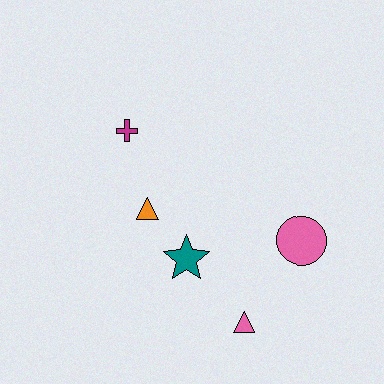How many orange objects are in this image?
There is 1 orange object.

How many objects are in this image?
There are 5 objects.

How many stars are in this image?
There is 1 star.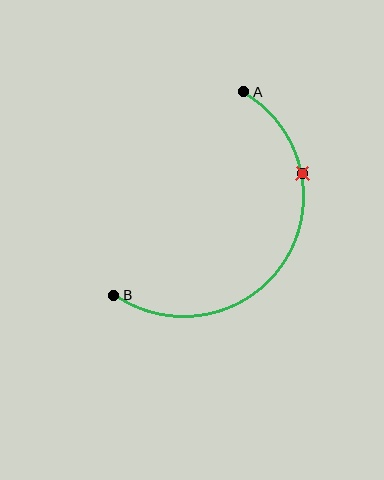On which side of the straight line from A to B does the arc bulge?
The arc bulges to the right of the straight line connecting A and B.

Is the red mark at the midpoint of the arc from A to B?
No. The red mark lies on the arc but is closer to endpoint A. The arc midpoint would be at the point on the curve equidistant along the arc from both A and B.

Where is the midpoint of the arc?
The arc midpoint is the point on the curve farthest from the straight line joining A and B. It sits to the right of that line.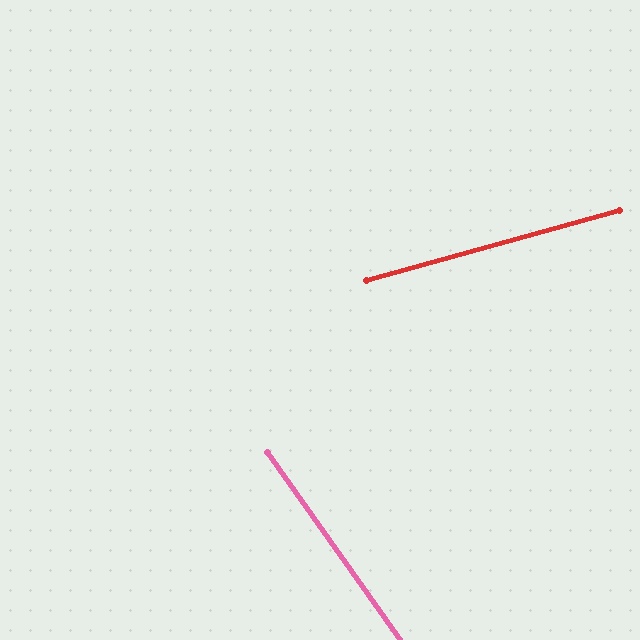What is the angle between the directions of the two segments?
Approximately 70 degrees.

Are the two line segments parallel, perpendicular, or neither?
Neither parallel nor perpendicular — they differ by about 70°.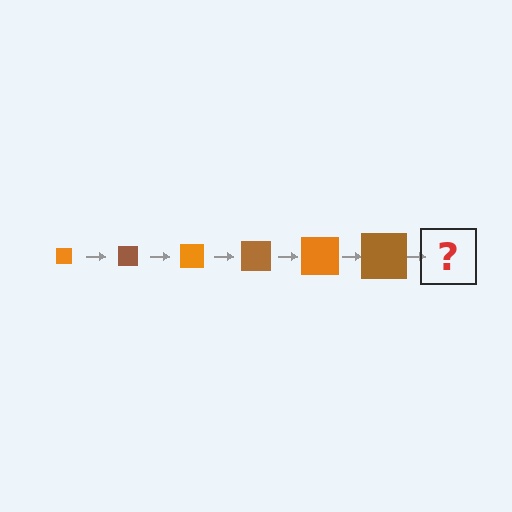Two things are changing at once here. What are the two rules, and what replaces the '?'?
The two rules are that the square grows larger each step and the color cycles through orange and brown. The '?' should be an orange square, larger than the previous one.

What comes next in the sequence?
The next element should be an orange square, larger than the previous one.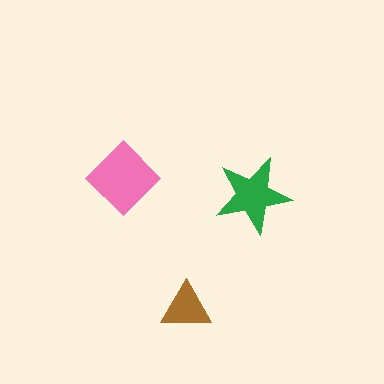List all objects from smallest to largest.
The brown triangle, the green star, the pink diamond.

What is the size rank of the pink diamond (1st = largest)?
1st.